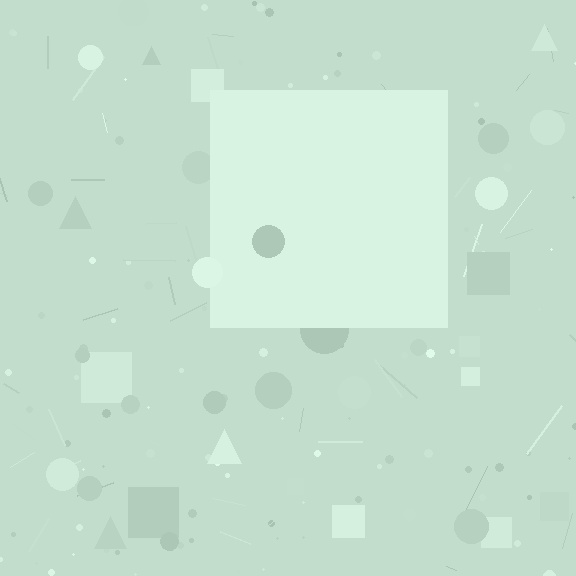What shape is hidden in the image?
A square is hidden in the image.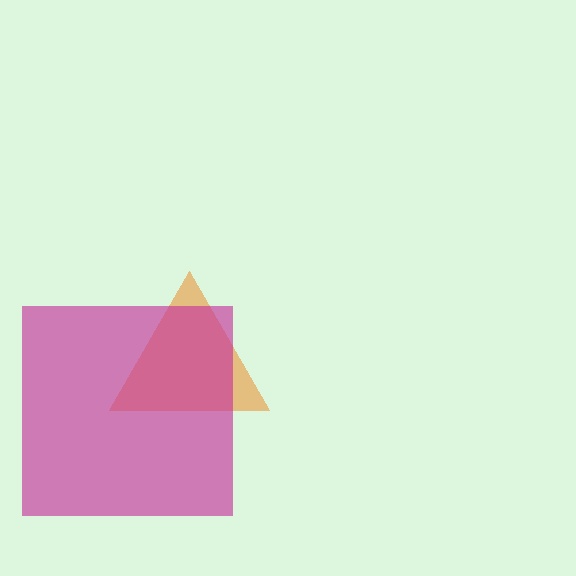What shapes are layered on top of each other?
The layered shapes are: an orange triangle, a magenta square.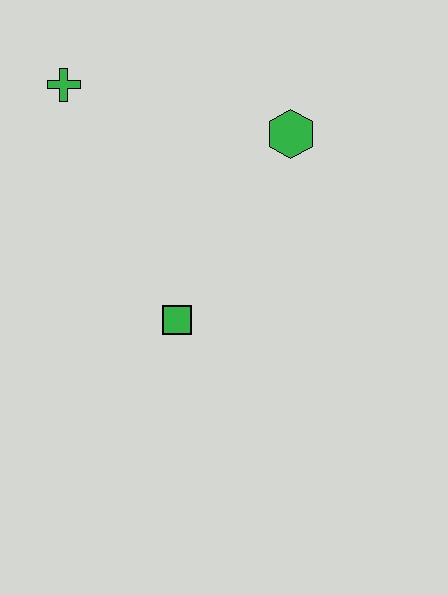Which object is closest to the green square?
The green hexagon is closest to the green square.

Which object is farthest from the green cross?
The green square is farthest from the green cross.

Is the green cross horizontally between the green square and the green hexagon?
No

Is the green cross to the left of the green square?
Yes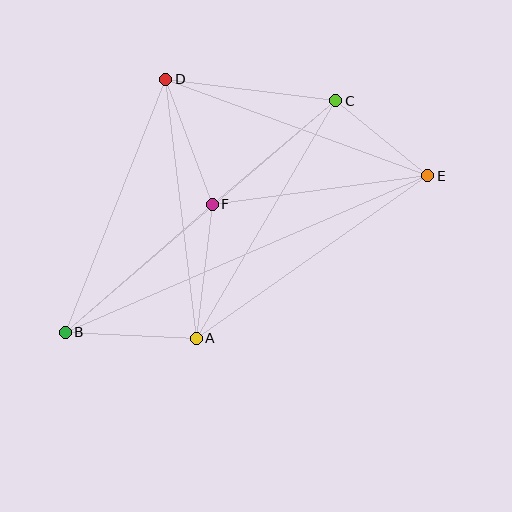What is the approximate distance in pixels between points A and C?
The distance between A and C is approximately 275 pixels.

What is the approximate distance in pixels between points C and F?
The distance between C and F is approximately 161 pixels.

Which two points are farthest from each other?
Points B and E are farthest from each other.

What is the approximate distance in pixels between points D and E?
The distance between D and E is approximately 280 pixels.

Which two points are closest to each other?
Points C and E are closest to each other.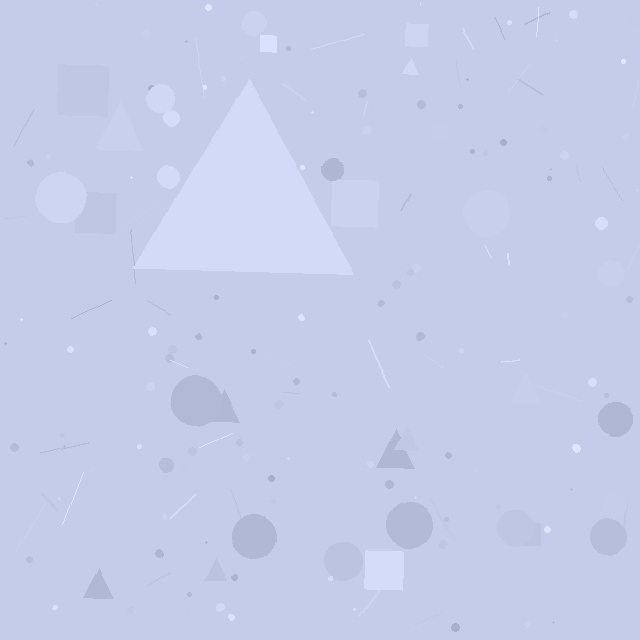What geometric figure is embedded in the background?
A triangle is embedded in the background.